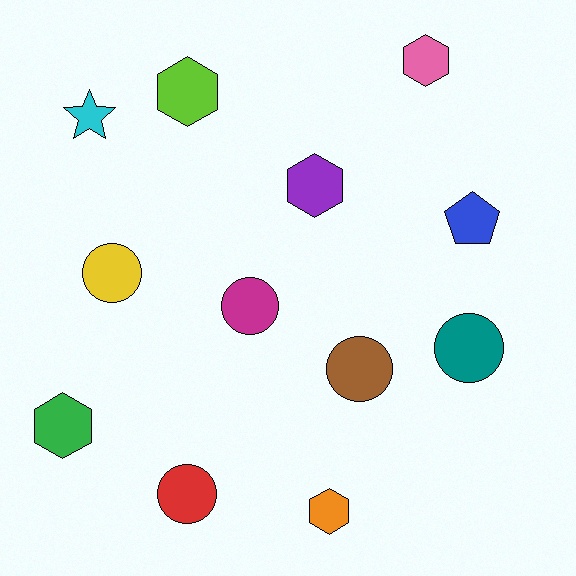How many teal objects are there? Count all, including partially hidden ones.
There is 1 teal object.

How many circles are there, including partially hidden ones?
There are 5 circles.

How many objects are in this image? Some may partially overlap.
There are 12 objects.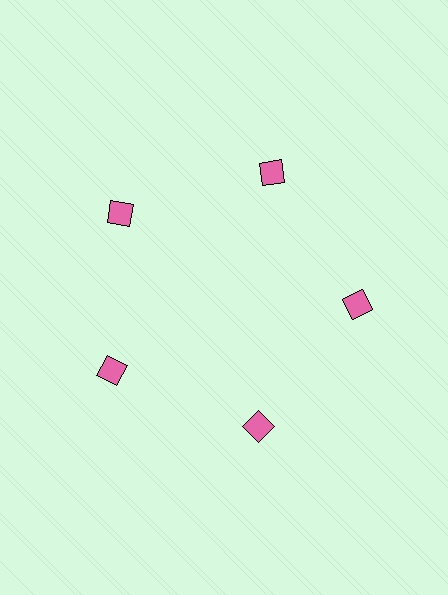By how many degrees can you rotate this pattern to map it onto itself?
The pattern maps onto itself every 72 degrees of rotation.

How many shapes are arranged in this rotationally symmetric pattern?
There are 5 shapes, arranged in 5 groups of 1.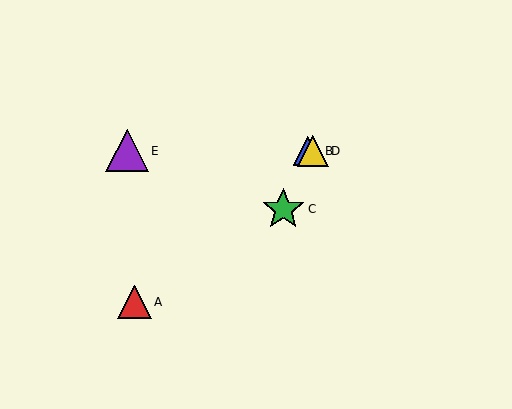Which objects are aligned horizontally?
Objects B, D, E are aligned horizontally.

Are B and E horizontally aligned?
Yes, both are at y≈151.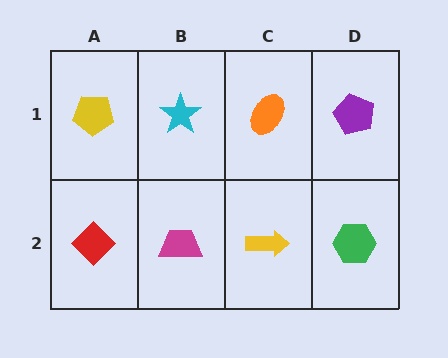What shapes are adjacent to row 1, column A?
A red diamond (row 2, column A), a cyan star (row 1, column B).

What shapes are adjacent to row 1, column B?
A magenta trapezoid (row 2, column B), a yellow pentagon (row 1, column A), an orange ellipse (row 1, column C).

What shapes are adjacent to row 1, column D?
A green hexagon (row 2, column D), an orange ellipse (row 1, column C).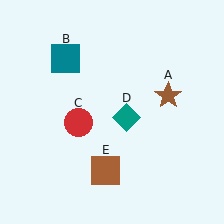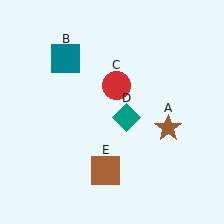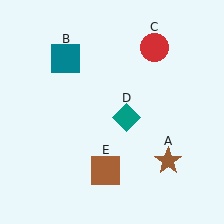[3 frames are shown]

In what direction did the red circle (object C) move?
The red circle (object C) moved up and to the right.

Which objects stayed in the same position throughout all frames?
Teal square (object B) and teal diamond (object D) and brown square (object E) remained stationary.